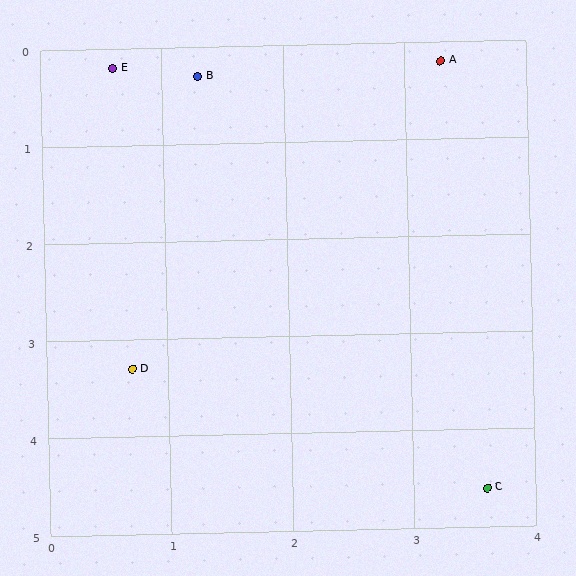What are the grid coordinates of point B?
Point B is at approximately (1.3, 0.3).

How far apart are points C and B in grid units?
Points C and B are about 4.9 grid units apart.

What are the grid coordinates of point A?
Point A is at approximately (3.3, 0.2).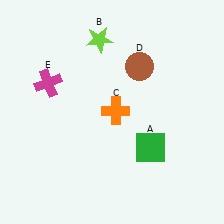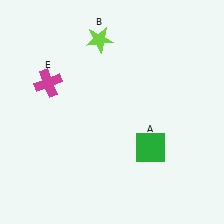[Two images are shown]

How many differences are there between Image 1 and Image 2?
There are 2 differences between the two images.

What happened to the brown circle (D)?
The brown circle (D) was removed in Image 2. It was in the top-right area of Image 1.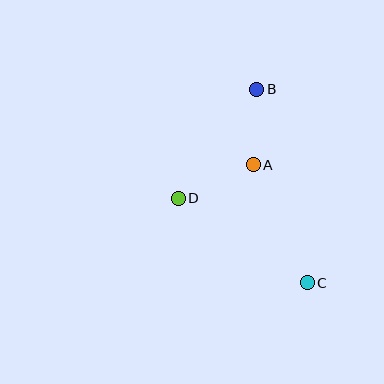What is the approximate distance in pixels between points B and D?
The distance between B and D is approximately 134 pixels.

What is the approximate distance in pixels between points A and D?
The distance between A and D is approximately 82 pixels.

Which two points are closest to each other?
Points A and B are closest to each other.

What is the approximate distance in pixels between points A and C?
The distance between A and C is approximately 130 pixels.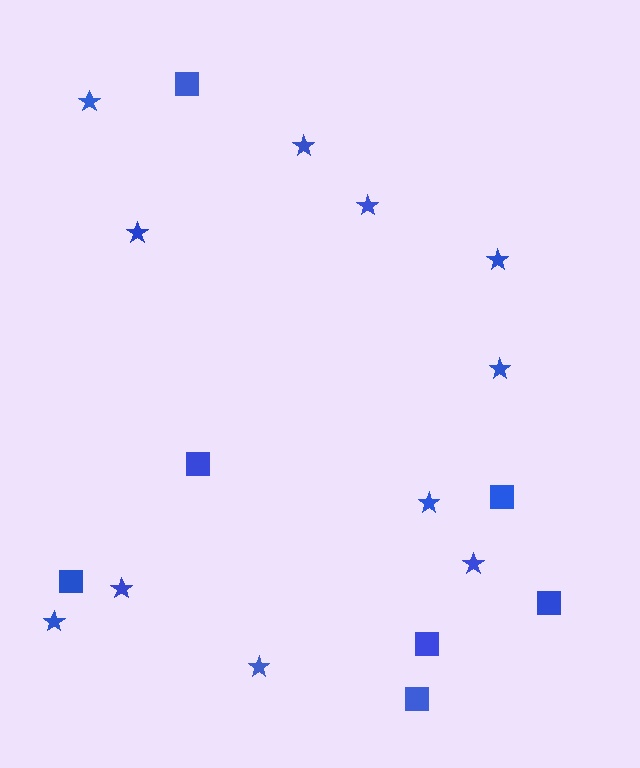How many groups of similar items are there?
There are 2 groups: one group of stars (11) and one group of squares (7).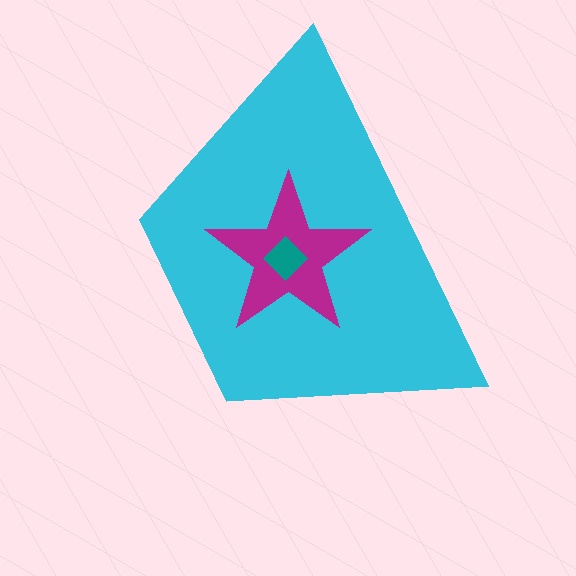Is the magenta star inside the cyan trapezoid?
Yes.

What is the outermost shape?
The cyan trapezoid.